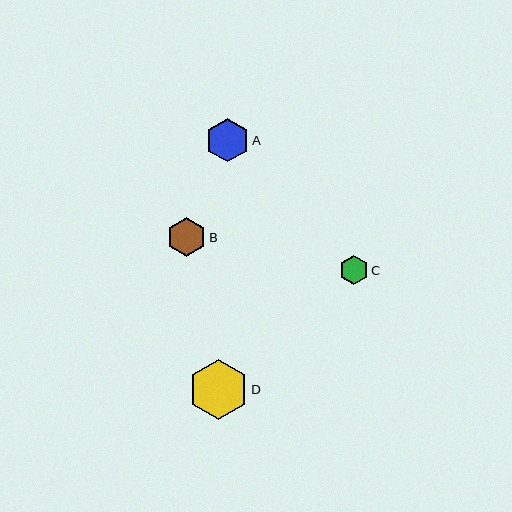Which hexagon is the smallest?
Hexagon C is the smallest with a size of approximately 29 pixels.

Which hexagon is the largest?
Hexagon D is the largest with a size of approximately 60 pixels.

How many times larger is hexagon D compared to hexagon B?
Hexagon D is approximately 1.5 times the size of hexagon B.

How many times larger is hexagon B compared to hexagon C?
Hexagon B is approximately 1.3 times the size of hexagon C.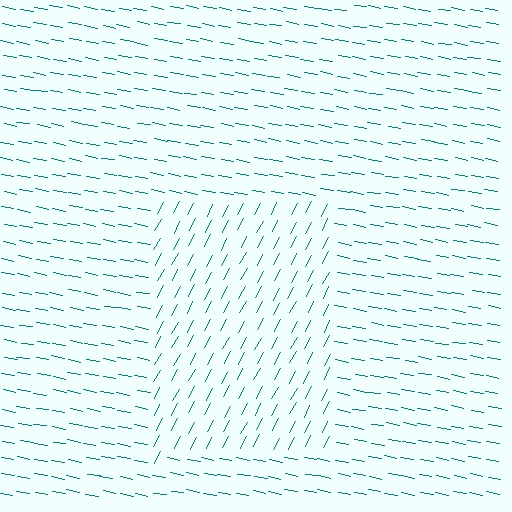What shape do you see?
I see a rectangle.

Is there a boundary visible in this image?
Yes, there is a texture boundary formed by a change in line orientation.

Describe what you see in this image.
The image is filled with small teal line segments. A rectangle region in the image has lines oriented differently from the surrounding lines, creating a visible texture boundary.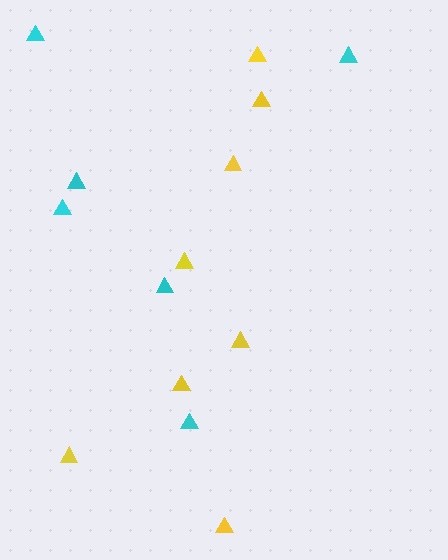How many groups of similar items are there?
There are 2 groups: one group of cyan triangles (6) and one group of yellow triangles (8).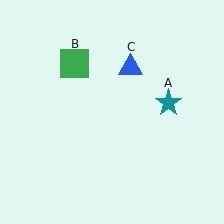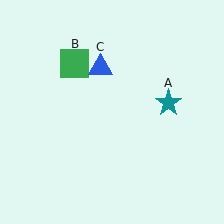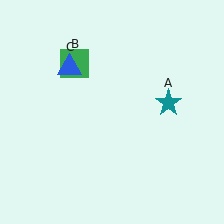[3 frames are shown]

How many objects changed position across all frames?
1 object changed position: blue triangle (object C).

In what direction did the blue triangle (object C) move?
The blue triangle (object C) moved left.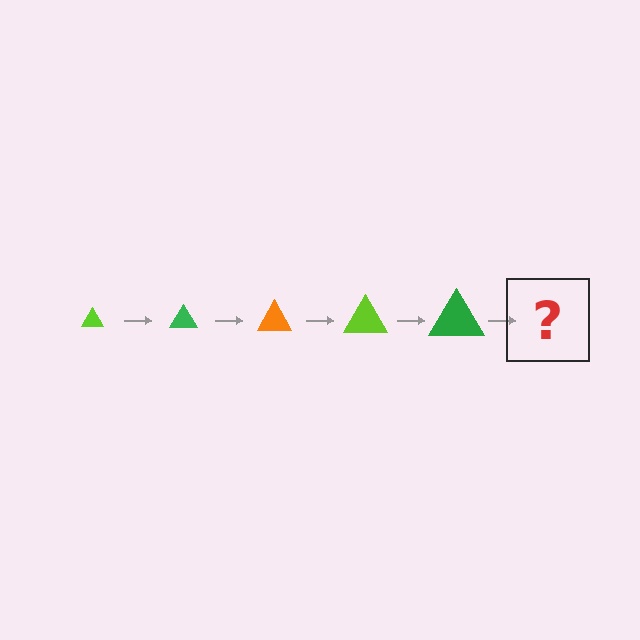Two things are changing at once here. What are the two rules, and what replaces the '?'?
The two rules are that the triangle grows larger each step and the color cycles through lime, green, and orange. The '?' should be an orange triangle, larger than the previous one.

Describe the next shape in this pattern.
It should be an orange triangle, larger than the previous one.